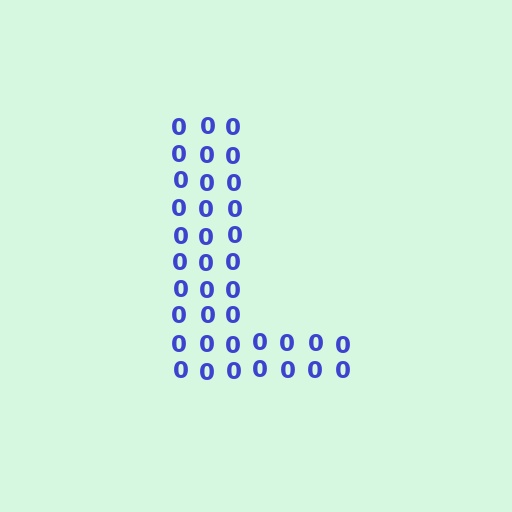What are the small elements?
The small elements are digit 0's.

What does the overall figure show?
The overall figure shows the letter L.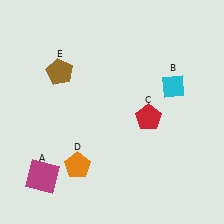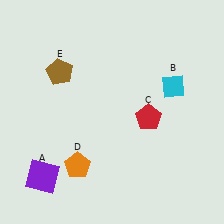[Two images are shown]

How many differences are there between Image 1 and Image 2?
There is 1 difference between the two images.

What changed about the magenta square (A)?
In Image 1, A is magenta. In Image 2, it changed to purple.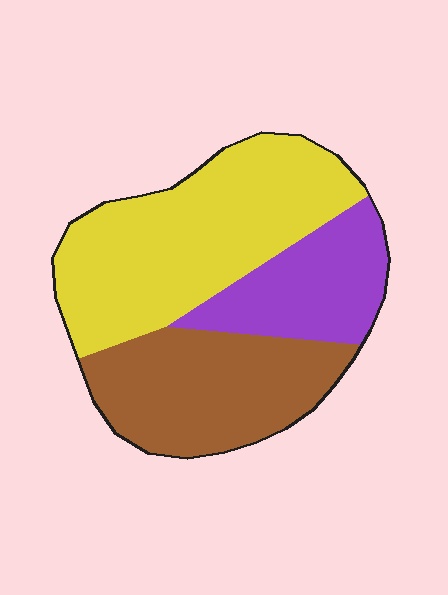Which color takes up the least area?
Purple, at roughly 20%.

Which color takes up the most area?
Yellow, at roughly 45%.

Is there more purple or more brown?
Brown.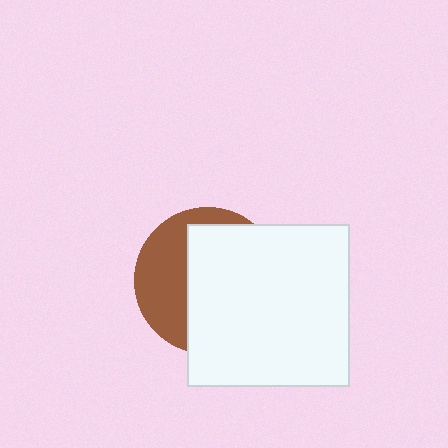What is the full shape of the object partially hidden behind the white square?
The partially hidden object is a brown circle.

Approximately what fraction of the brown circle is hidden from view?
Roughly 62% of the brown circle is hidden behind the white square.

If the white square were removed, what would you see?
You would see the complete brown circle.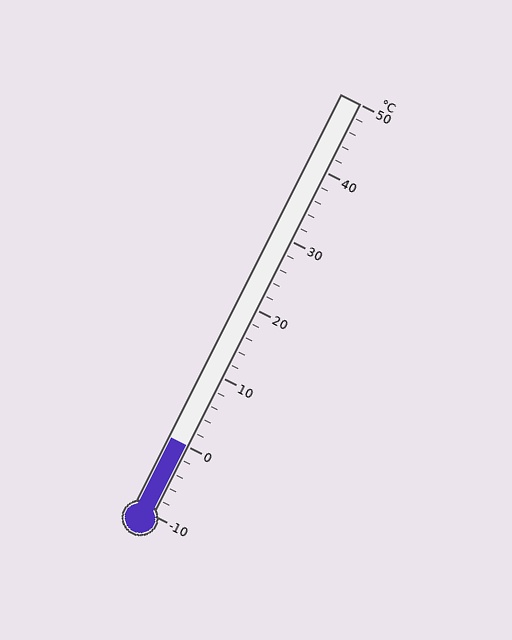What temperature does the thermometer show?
The thermometer shows approximately 0°C.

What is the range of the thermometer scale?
The thermometer scale ranges from -10°C to 50°C.